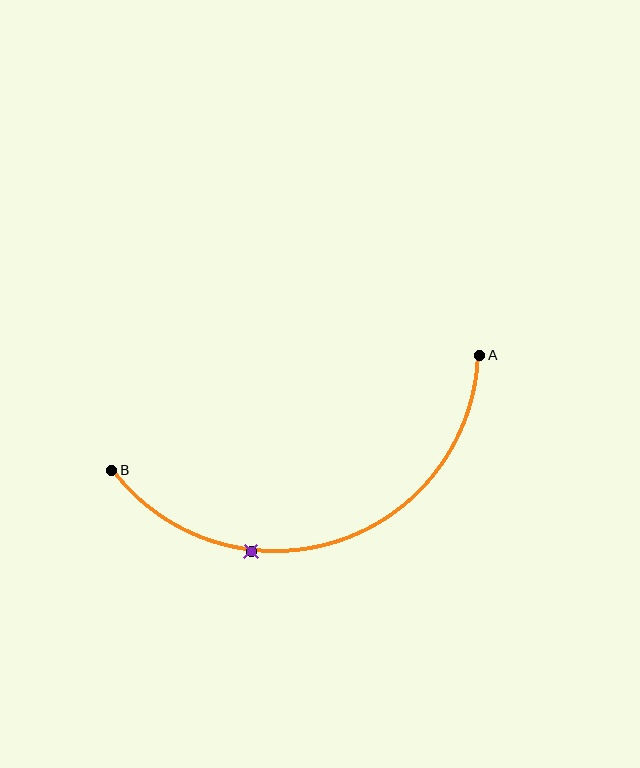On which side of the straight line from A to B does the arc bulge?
The arc bulges below the straight line connecting A and B.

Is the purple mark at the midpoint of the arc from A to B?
No. The purple mark lies on the arc but is closer to endpoint B. The arc midpoint would be at the point on the curve equidistant along the arc from both A and B.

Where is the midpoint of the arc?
The arc midpoint is the point on the curve farthest from the straight line joining A and B. It sits below that line.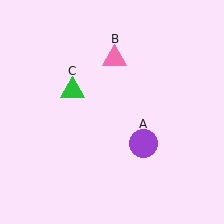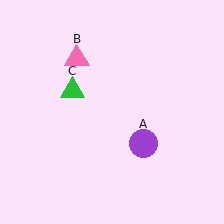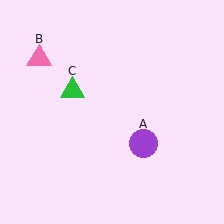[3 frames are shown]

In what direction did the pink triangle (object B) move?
The pink triangle (object B) moved left.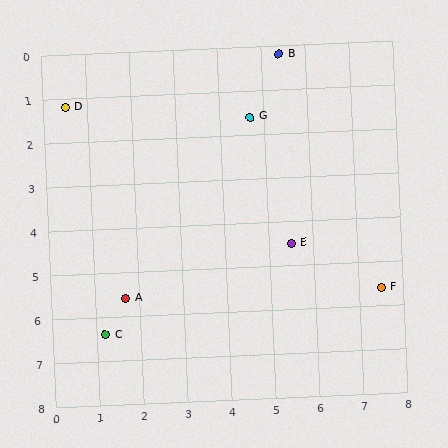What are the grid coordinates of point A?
Point A is at approximately (1.7, 5.6).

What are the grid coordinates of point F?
Point F is at approximately (7.5, 5.6).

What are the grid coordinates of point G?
Point G is at approximately (4.7, 1.6).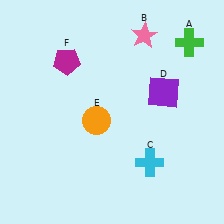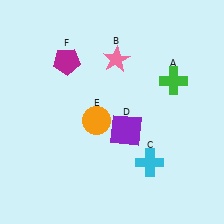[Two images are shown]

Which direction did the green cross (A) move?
The green cross (A) moved down.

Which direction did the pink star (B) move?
The pink star (B) moved left.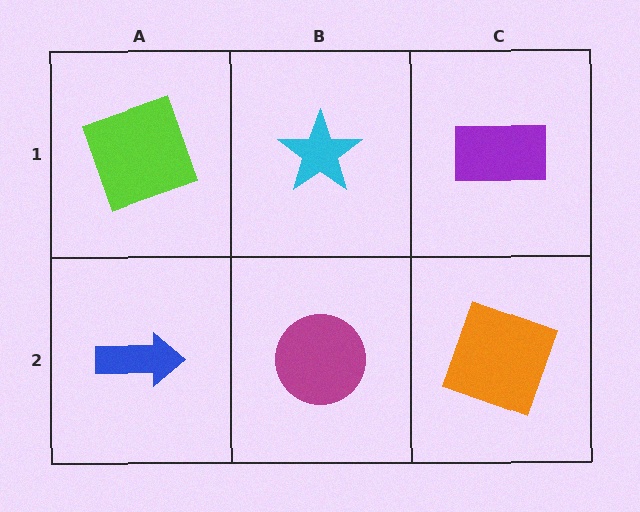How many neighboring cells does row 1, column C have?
2.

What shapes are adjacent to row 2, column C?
A purple rectangle (row 1, column C), a magenta circle (row 2, column B).